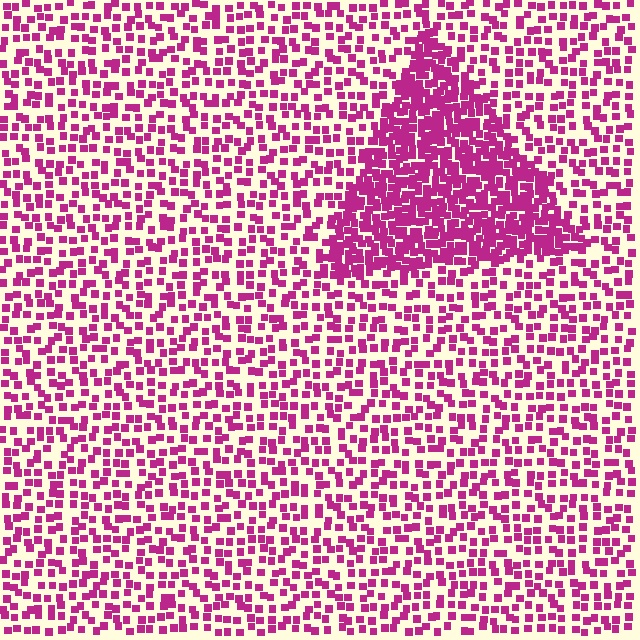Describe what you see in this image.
The image contains small magenta elements arranged at two different densities. A triangle-shaped region is visible where the elements are more densely packed than the surrounding area.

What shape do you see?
I see a triangle.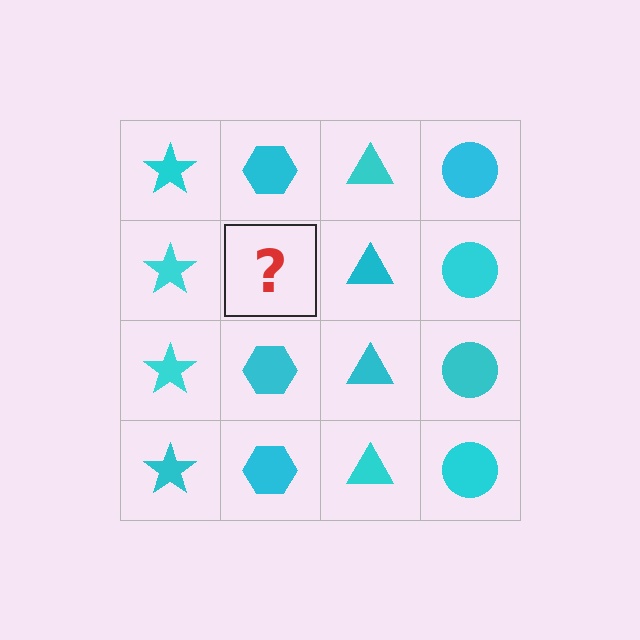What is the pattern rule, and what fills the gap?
The rule is that each column has a consistent shape. The gap should be filled with a cyan hexagon.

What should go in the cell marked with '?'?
The missing cell should contain a cyan hexagon.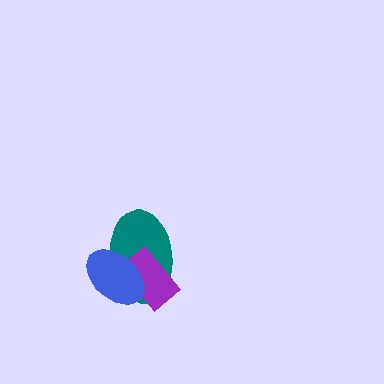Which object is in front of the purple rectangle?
The blue ellipse is in front of the purple rectangle.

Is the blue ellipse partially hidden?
No, no other shape covers it.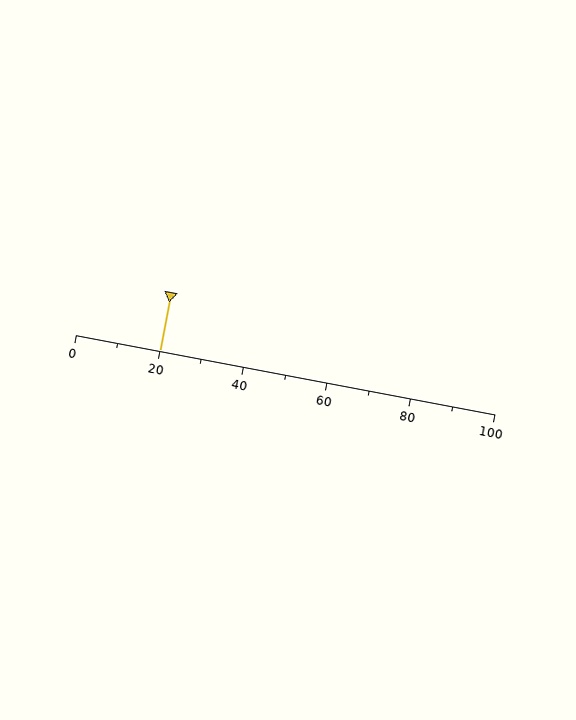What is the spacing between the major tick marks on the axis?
The major ticks are spaced 20 apart.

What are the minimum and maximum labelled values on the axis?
The axis runs from 0 to 100.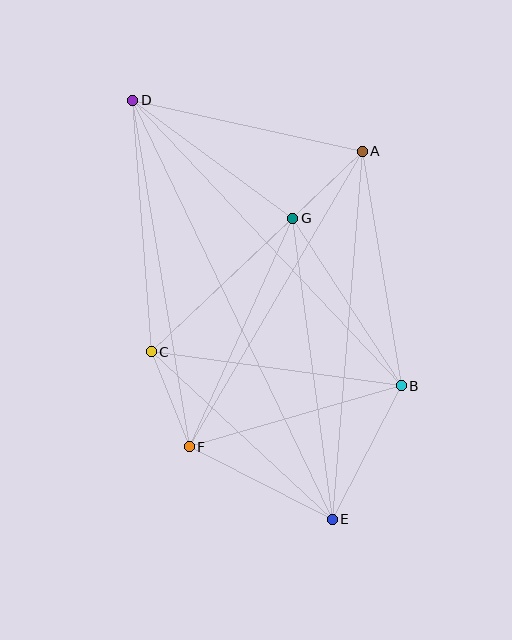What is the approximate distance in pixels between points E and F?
The distance between E and F is approximately 160 pixels.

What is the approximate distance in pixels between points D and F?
The distance between D and F is approximately 351 pixels.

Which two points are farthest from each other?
Points D and E are farthest from each other.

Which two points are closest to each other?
Points A and G are closest to each other.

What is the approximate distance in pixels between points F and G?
The distance between F and G is approximately 251 pixels.